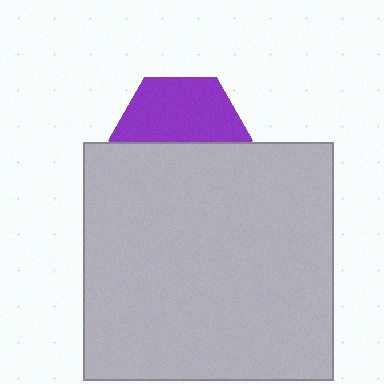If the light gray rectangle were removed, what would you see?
You would see the complete purple hexagon.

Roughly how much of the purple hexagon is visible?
About half of it is visible (roughly 51%).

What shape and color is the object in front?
The object in front is a light gray rectangle.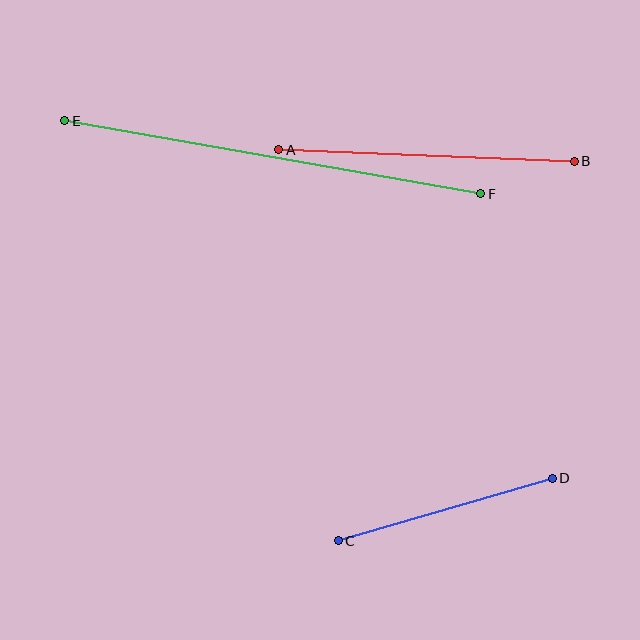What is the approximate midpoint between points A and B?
The midpoint is at approximately (427, 155) pixels.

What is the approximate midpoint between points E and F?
The midpoint is at approximately (273, 157) pixels.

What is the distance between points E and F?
The distance is approximately 422 pixels.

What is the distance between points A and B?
The distance is approximately 296 pixels.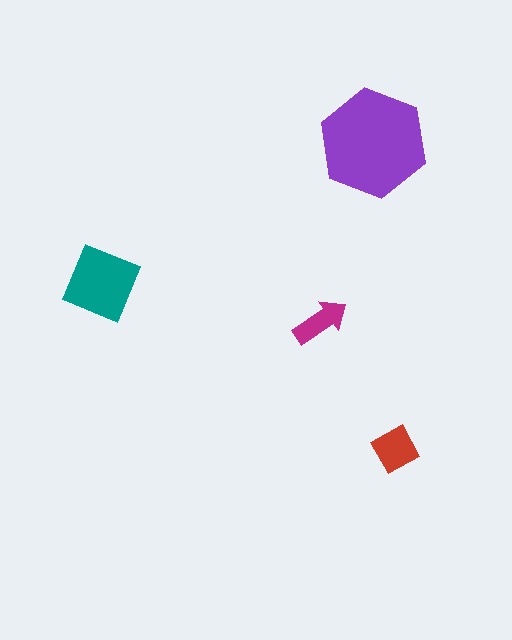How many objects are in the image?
There are 4 objects in the image.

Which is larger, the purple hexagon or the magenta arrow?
The purple hexagon.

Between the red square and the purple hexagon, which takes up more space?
The purple hexagon.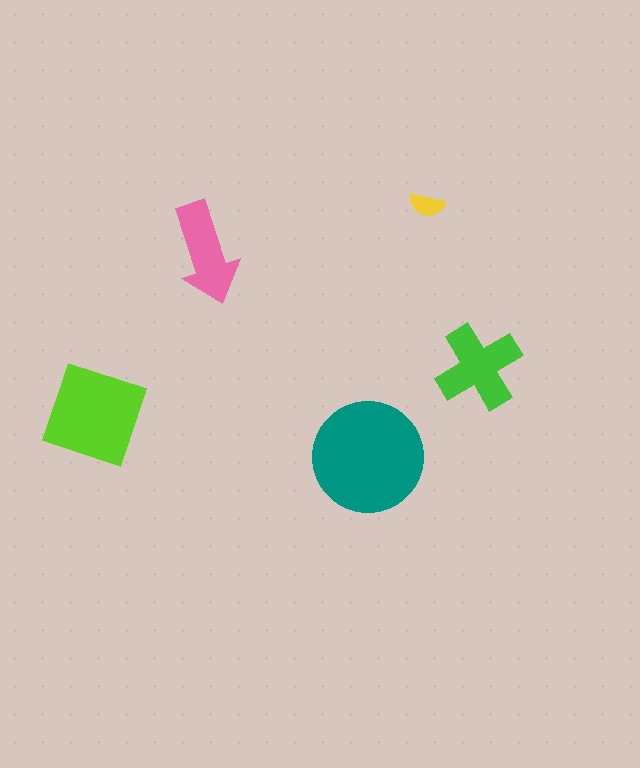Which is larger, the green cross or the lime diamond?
The lime diamond.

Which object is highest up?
The yellow semicircle is topmost.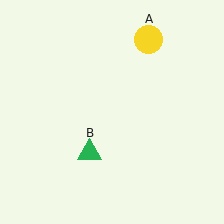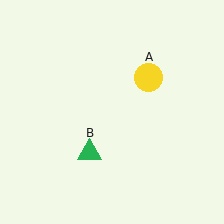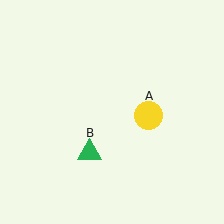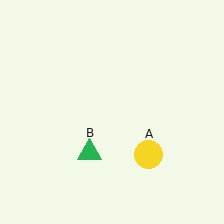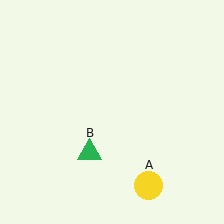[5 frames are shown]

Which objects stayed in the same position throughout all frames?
Green triangle (object B) remained stationary.